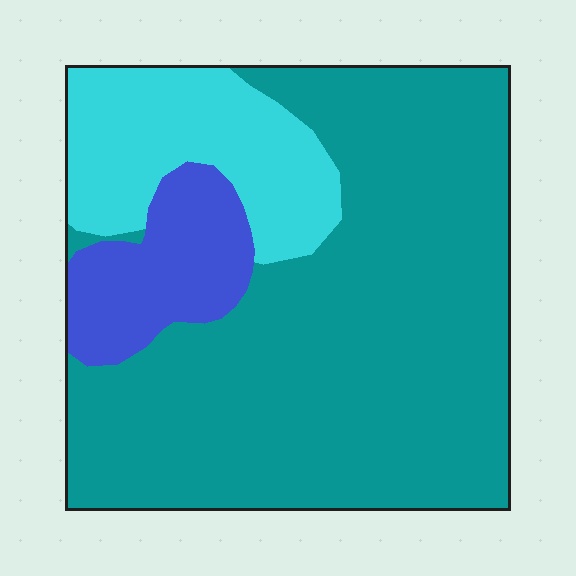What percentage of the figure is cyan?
Cyan takes up less than a quarter of the figure.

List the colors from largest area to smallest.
From largest to smallest: teal, cyan, blue.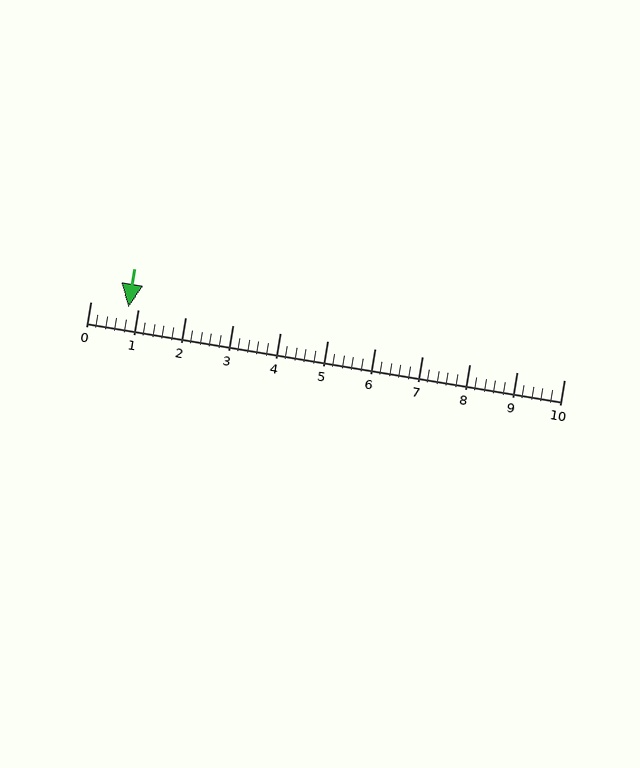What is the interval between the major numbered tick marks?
The major tick marks are spaced 1 units apart.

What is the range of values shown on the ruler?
The ruler shows values from 0 to 10.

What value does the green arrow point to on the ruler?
The green arrow points to approximately 0.8.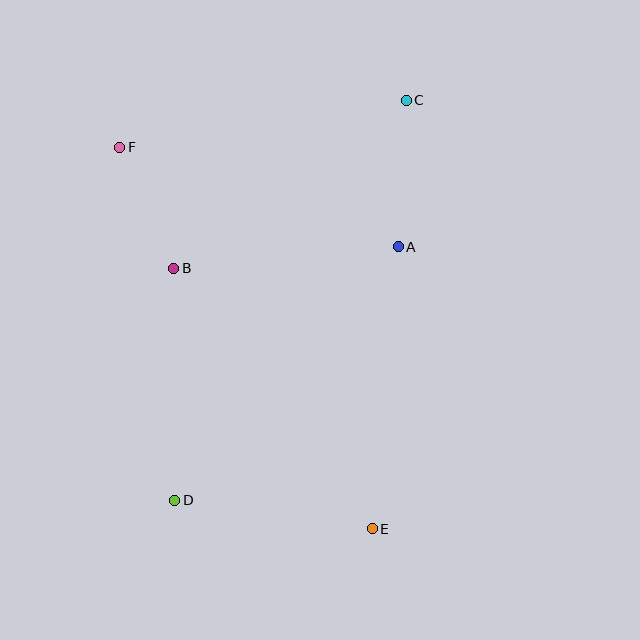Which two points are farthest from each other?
Points C and D are farthest from each other.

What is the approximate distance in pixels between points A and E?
The distance between A and E is approximately 283 pixels.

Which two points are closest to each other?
Points B and F are closest to each other.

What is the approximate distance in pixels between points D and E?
The distance between D and E is approximately 200 pixels.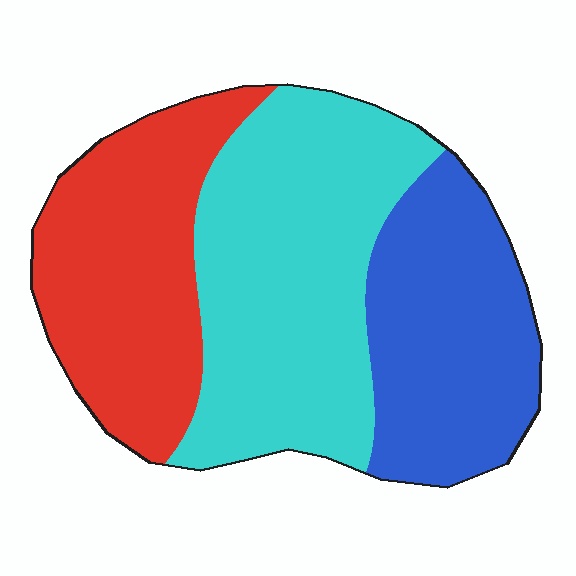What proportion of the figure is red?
Red takes up about one third (1/3) of the figure.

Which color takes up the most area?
Cyan, at roughly 40%.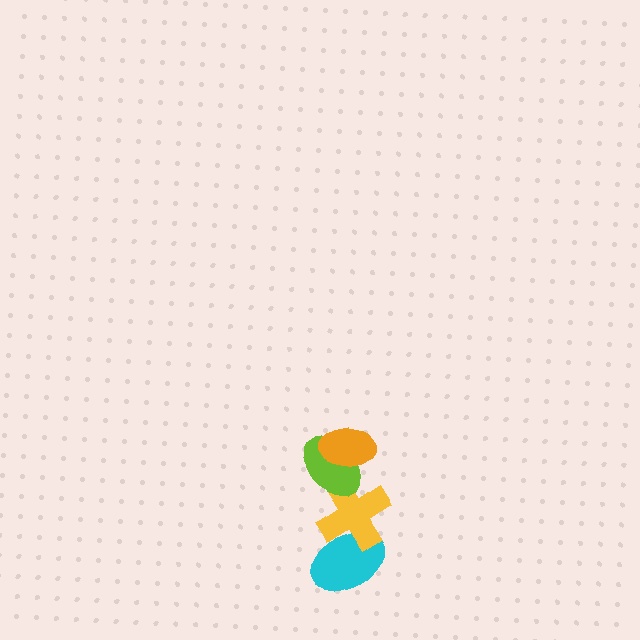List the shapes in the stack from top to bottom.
From top to bottom: the orange ellipse, the lime ellipse, the yellow cross, the cyan ellipse.